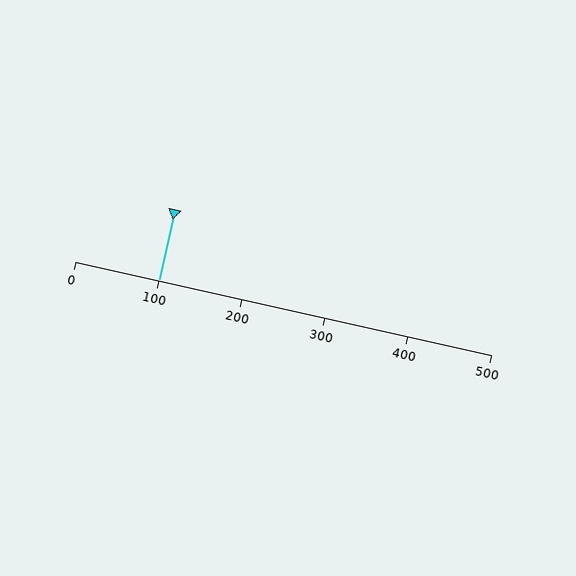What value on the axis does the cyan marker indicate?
The marker indicates approximately 100.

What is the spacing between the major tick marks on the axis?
The major ticks are spaced 100 apart.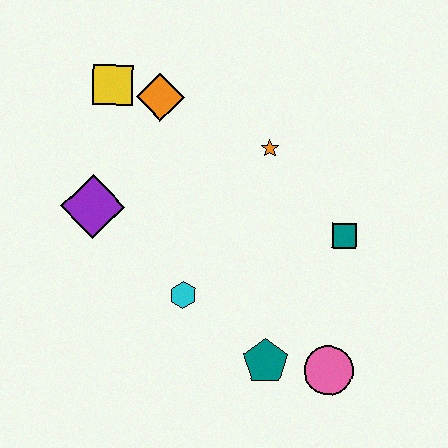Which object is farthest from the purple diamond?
The pink circle is farthest from the purple diamond.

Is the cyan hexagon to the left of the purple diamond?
No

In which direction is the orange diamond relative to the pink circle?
The orange diamond is above the pink circle.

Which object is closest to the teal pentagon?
The pink circle is closest to the teal pentagon.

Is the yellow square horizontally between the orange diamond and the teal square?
No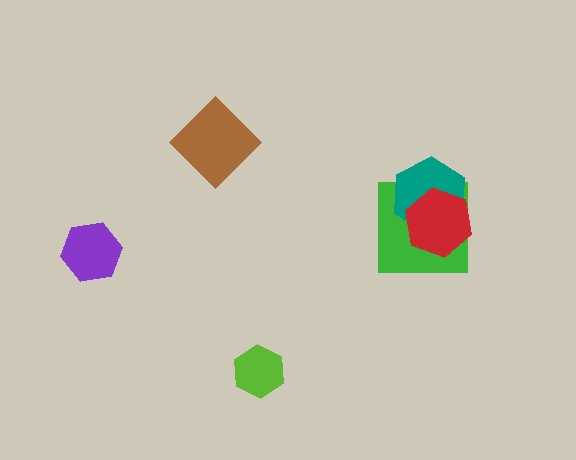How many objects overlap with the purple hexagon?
0 objects overlap with the purple hexagon.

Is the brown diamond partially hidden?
No, no other shape covers it.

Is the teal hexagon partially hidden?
Yes, it is partially covered by another shape.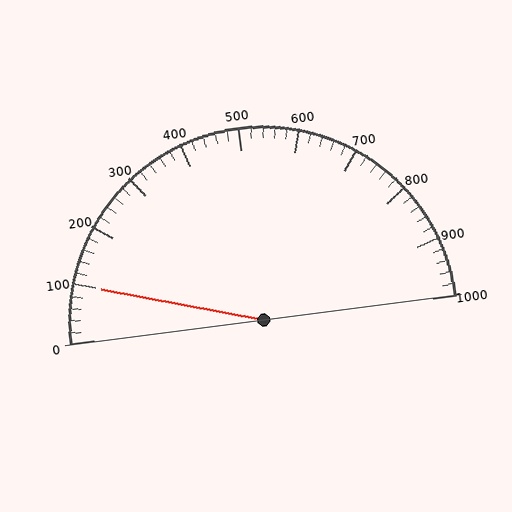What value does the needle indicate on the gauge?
The needle indicates approximately 100.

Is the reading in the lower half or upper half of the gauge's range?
The reading is in the lower half of the range (0 to 1000).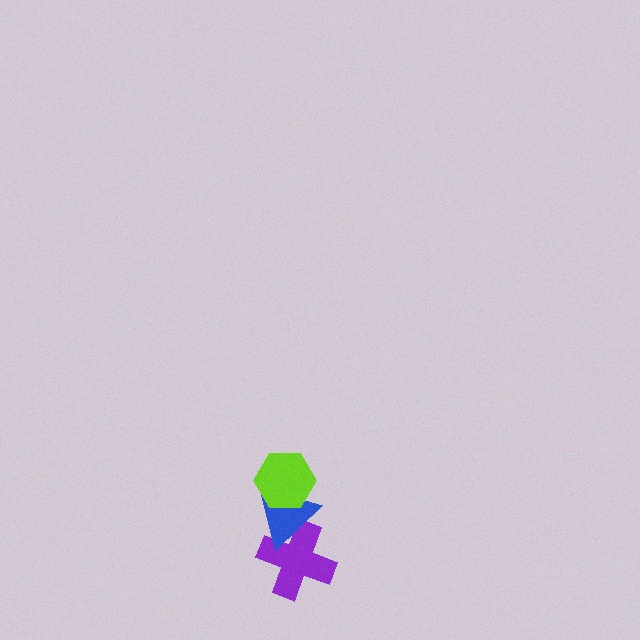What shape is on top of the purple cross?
The blue triangle is on top of the purple cross.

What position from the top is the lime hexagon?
The lime hexagon is 1st from the top.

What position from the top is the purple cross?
The purple cross is 3rd from the top.